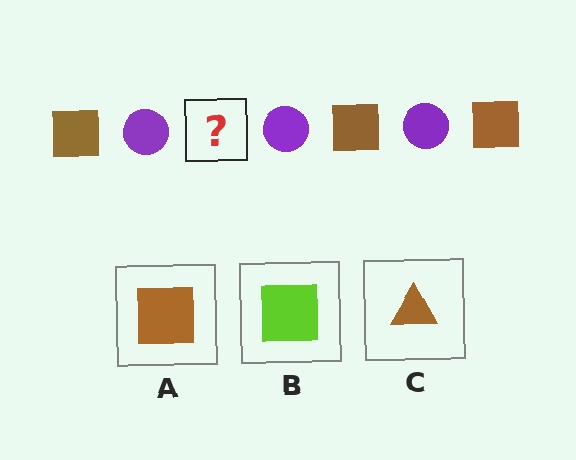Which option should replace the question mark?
Option A.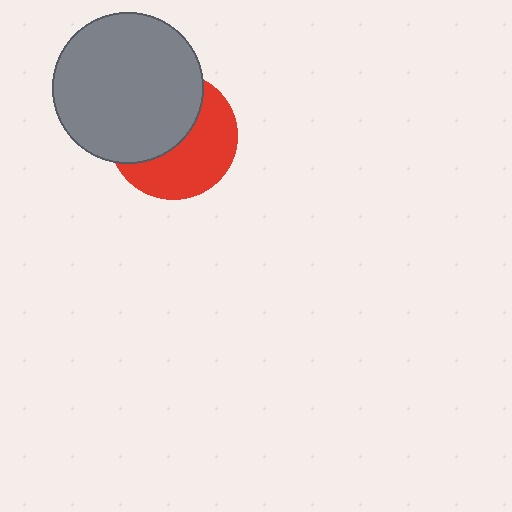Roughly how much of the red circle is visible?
About half of it is visible (roughly 50%).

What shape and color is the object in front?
The object in front is a gray circle.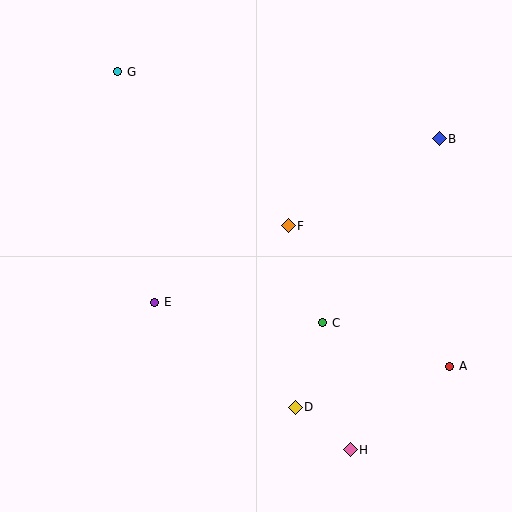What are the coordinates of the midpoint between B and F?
The midpoint between B and F is at (364, 182).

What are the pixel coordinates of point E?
Point E is at (155, 302).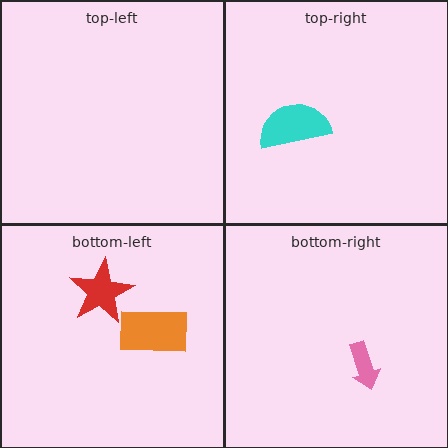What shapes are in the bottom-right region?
The pink arrow.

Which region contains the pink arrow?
The bottom-right region.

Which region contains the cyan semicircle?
The top-right region.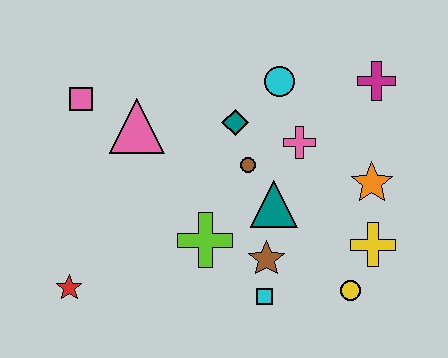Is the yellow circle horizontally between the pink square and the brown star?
No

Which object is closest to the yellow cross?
The yellow circle is closest to the yellow cross.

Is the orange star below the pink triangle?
Yes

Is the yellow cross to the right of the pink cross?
Yes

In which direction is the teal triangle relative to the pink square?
The teal triangle is to the right of the pink square.